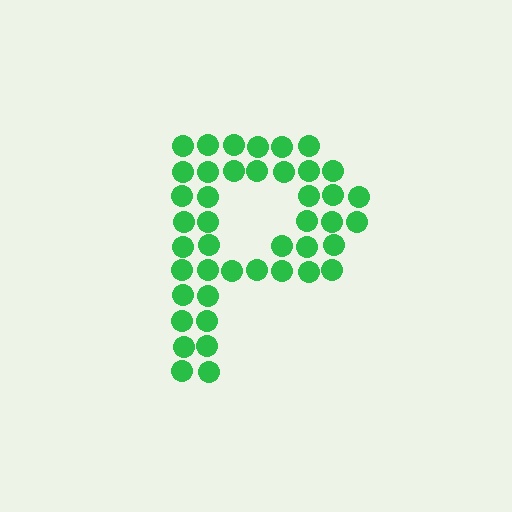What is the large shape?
The large shape is the letter P.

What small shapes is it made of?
It is made of small circles.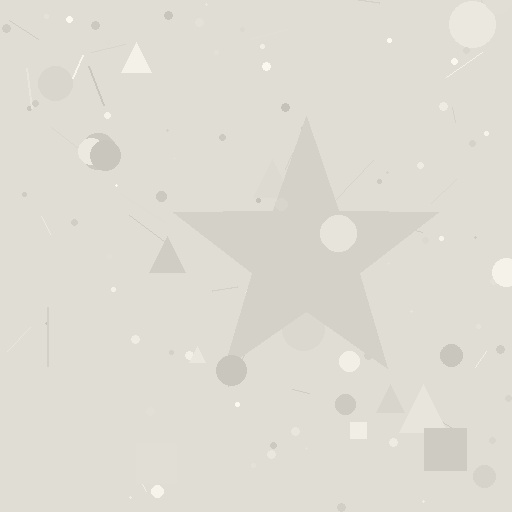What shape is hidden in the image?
A star is hidden in the image.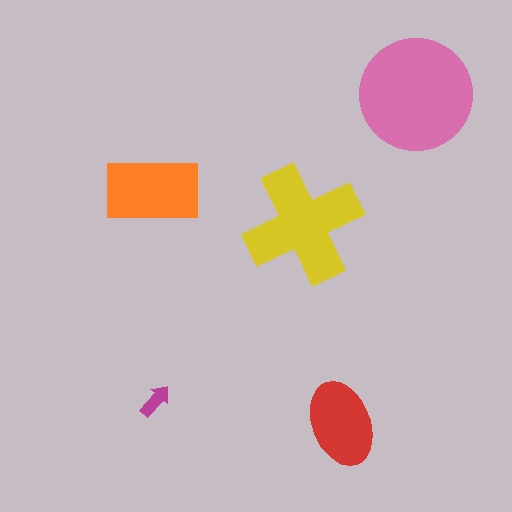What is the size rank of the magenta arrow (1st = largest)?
5th.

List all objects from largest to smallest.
The pink circle, the yellow cross, the orange rectangle, the red ellipse, the magenta arrow.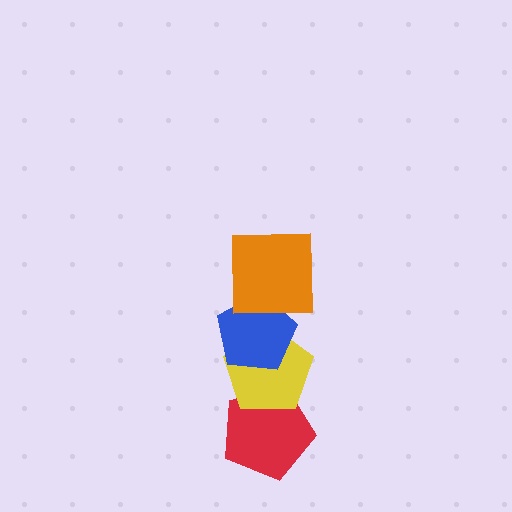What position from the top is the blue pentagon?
The blue pentagon is 2nd from the top.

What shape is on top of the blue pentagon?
The orange square is on top of the blue pentagon.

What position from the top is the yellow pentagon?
The yellow pentagon is 3rd from the top.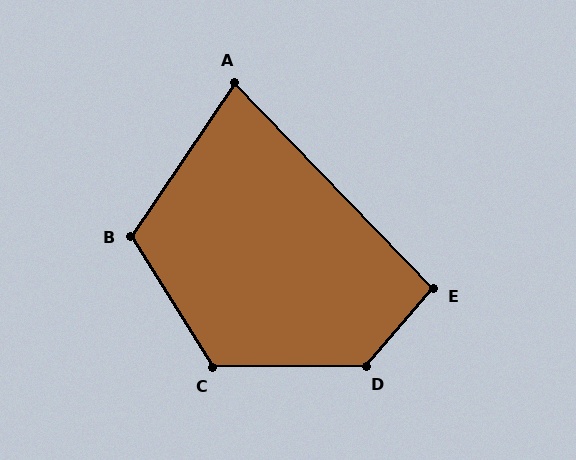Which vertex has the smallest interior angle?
A, at approximately 78 degrees.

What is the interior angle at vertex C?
Approximately 121 degrees (obtuse).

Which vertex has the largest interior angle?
D, at approximately 132 degrees.